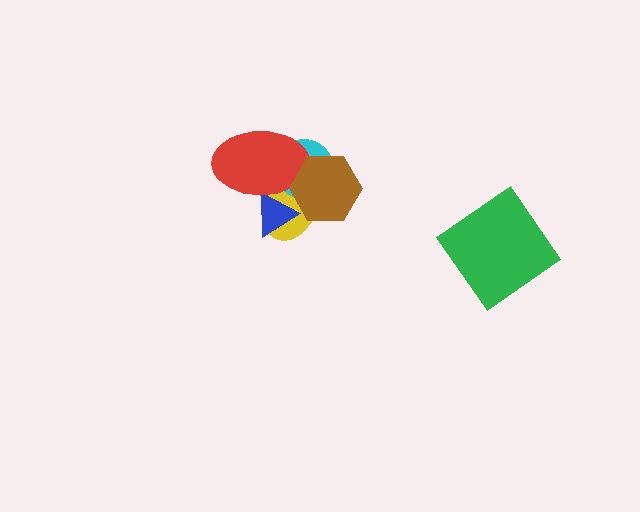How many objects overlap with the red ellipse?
4 objects overlap with the red ellipse.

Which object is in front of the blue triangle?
The red ellipse is in front of the blue triangle.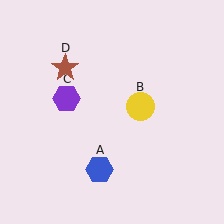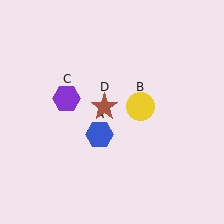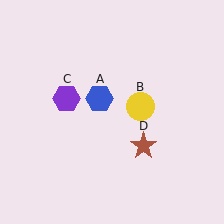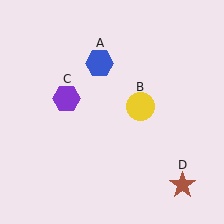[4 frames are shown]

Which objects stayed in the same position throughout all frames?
Yellow circle (object B) and purple hexagon (object C) remained stationary.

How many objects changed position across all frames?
2 objects changed position: blue hexagon (object A), brown star (object D).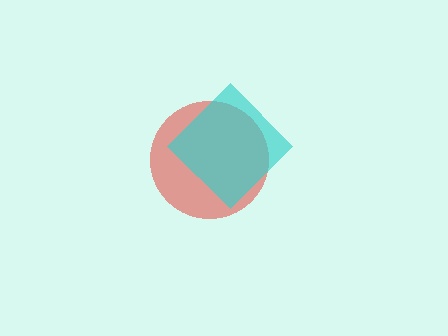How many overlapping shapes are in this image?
There are 2 overlapping shapes in the image.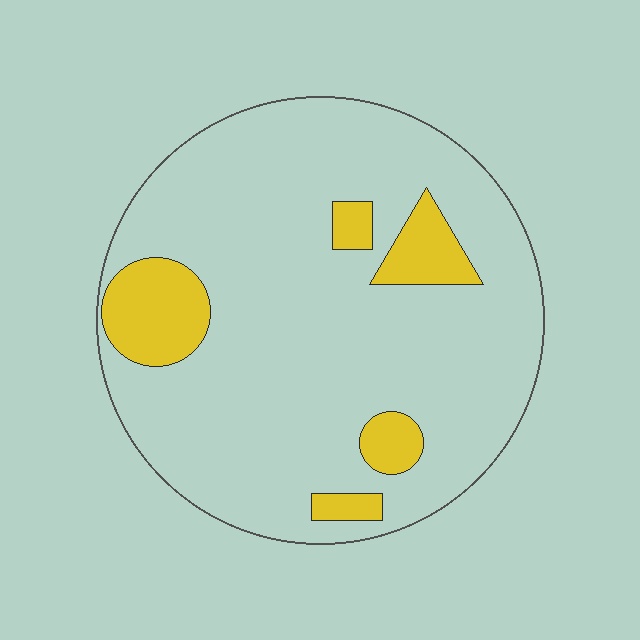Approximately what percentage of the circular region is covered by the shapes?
Approximately 15%.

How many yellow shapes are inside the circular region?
5.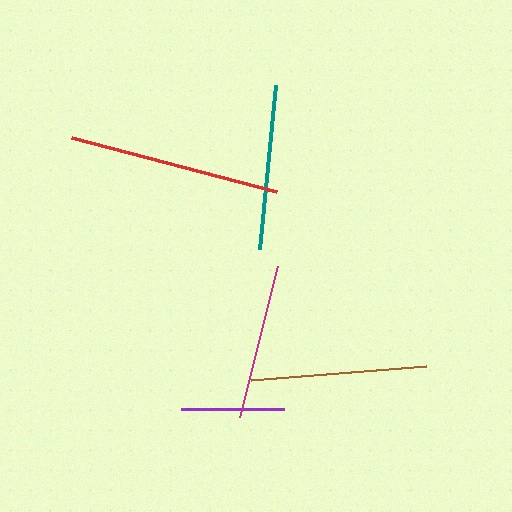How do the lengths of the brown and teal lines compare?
The brown and teal lines are approximately the same length.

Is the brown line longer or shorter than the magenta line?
The brown line is longer than the magenta line.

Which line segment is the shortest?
The purple line is the shortest at approximately 103 pixels.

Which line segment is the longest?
The red line is the longest at approximately 212 pixels.